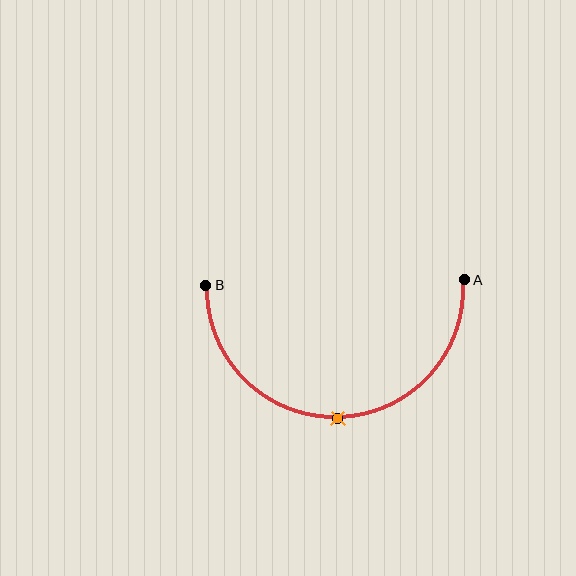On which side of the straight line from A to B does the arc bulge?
The arc bulges below the straight line connecting A and B.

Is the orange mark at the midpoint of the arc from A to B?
Yes. The orange mark lies on the arc at equal arc-length from both A and B — it is the arc midpoint.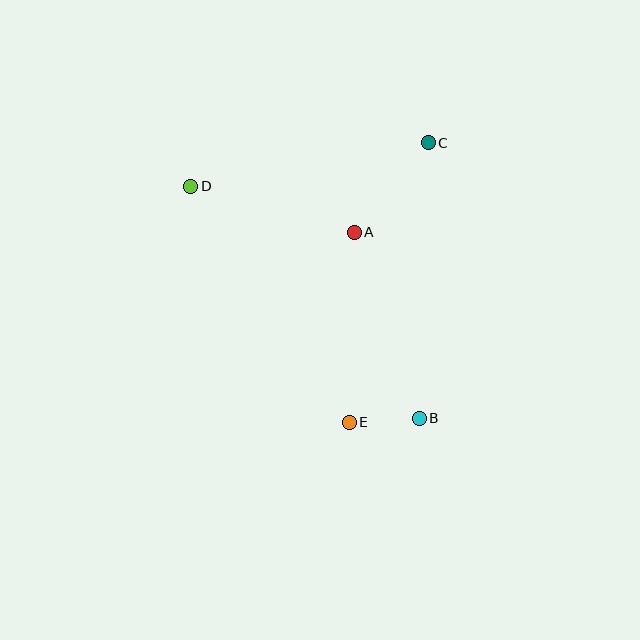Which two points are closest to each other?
Points B and E are closest to each other.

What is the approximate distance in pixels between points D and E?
The distance between D and E is approximately 284 pixels.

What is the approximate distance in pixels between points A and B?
The distance between A and B is approximately 197 pixels.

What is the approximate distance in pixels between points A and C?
The distance between A and C is approximately 116 pixels.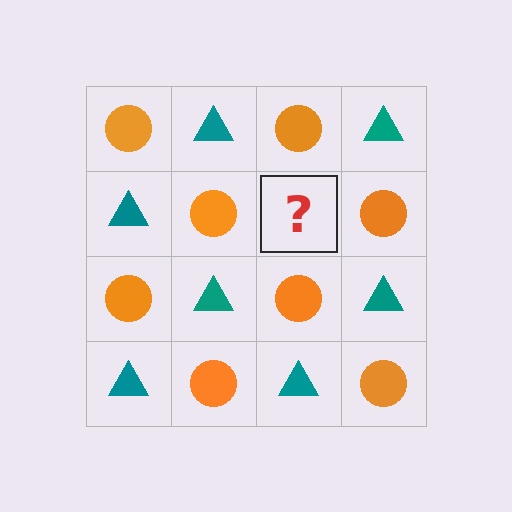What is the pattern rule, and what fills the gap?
The rule is that it alternates orange circle and teal triangle in a checkerboard pattern. The gap should be filled with a teal triangle.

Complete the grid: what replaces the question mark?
The question mark should be replaced with a teal triangle.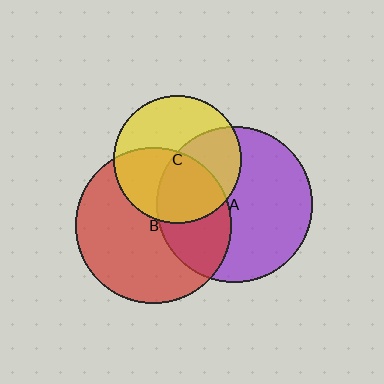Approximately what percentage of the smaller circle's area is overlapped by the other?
Approximately 50%.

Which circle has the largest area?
Circle A (purple).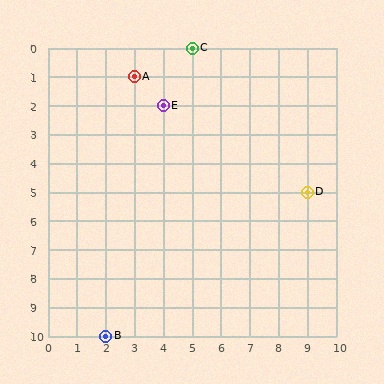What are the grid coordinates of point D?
Point D is at grid coordinates (9, 5).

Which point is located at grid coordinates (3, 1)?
Point A is at (3, 1).